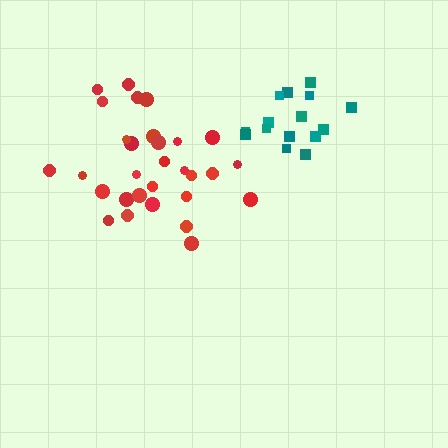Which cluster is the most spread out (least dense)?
Red.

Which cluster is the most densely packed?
Teal.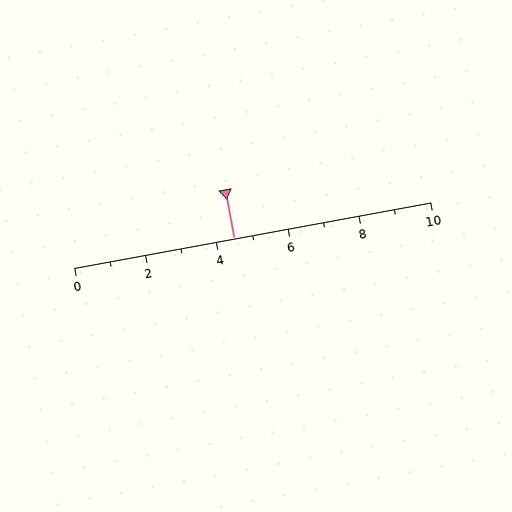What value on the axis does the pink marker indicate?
The marker indicates approximately 4.5.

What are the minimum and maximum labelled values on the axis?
The axis runs from 0 to 10.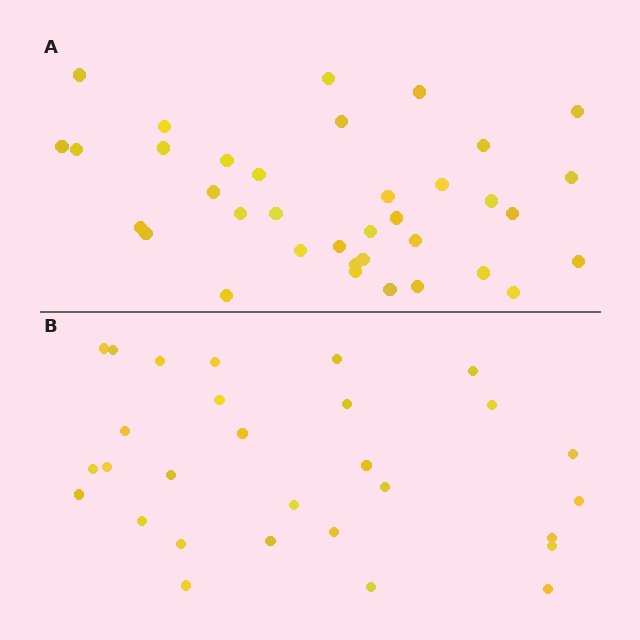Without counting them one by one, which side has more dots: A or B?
Region A (the top region) has more dots.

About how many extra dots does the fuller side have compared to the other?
Region A has roughly 8 or so more dots than region B.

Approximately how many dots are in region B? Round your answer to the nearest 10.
About 30 dots. (The exact count is 29, which rounds to 30.)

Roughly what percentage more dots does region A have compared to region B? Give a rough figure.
About 25% more.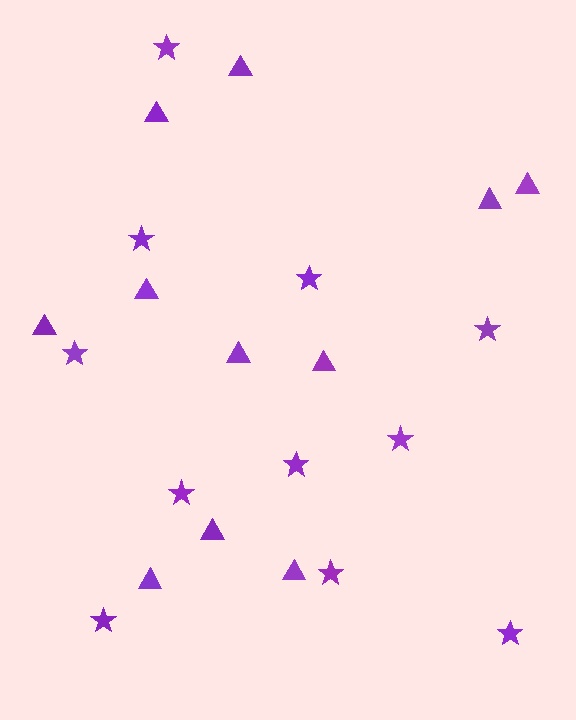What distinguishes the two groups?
There are 2 groups: one group of stars (11) and one group of triangles (11).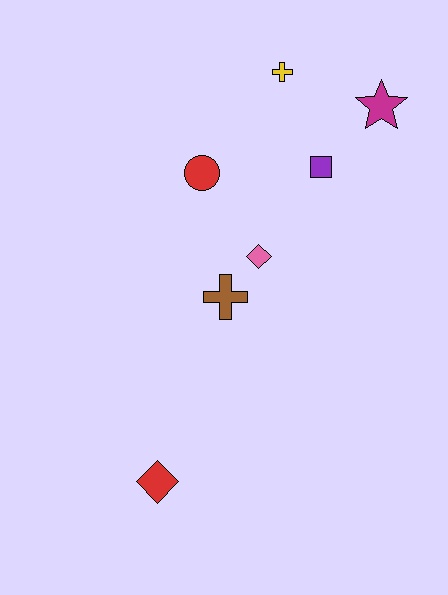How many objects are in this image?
There are 7 objects.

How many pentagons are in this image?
There are no pentagons.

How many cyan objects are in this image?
There are no cyan objects.